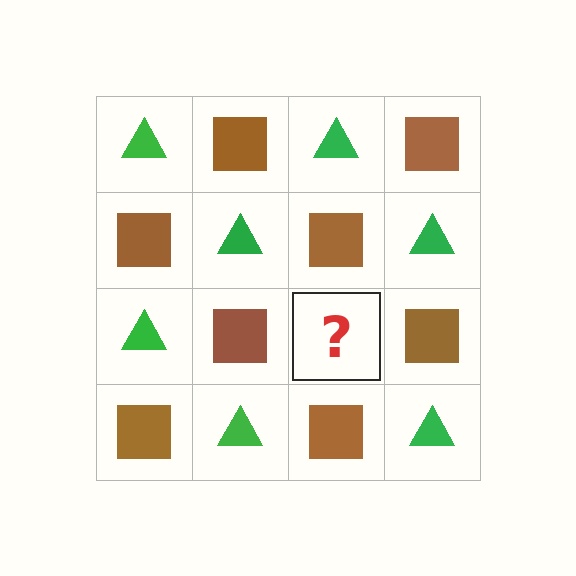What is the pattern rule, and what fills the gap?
The rule is that it alternates green triangle and brown square in a checkerboard pattern. The gap should be filled with a green triangle.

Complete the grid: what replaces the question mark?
The question mark should be replaced with a green triangle.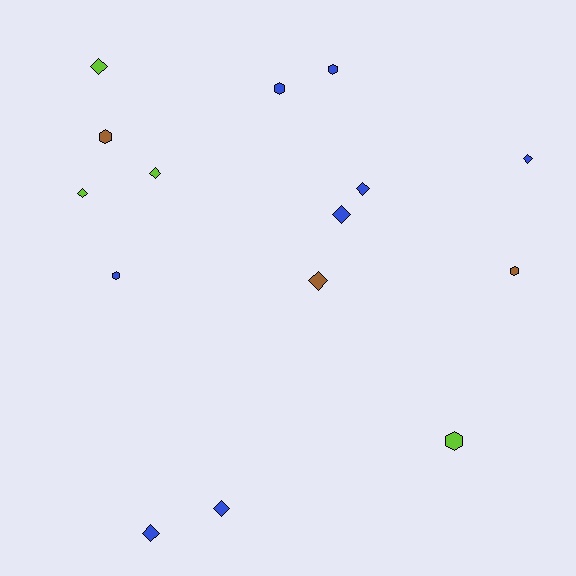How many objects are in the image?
There are 15 objects.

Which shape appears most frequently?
Diamond, with 9 objects.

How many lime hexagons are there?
There is 1 lime hexagon.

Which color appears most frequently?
Blue, with 8 objects.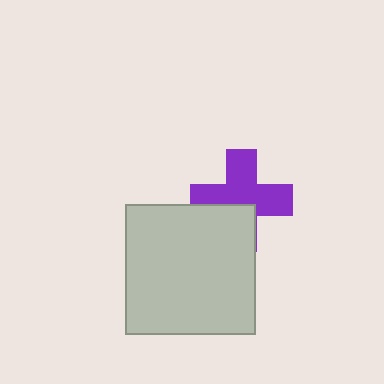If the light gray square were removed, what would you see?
You would see the complete purple cross.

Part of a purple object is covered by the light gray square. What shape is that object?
It is a cross.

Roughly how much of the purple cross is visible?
Most of it is visible (roughly 66%).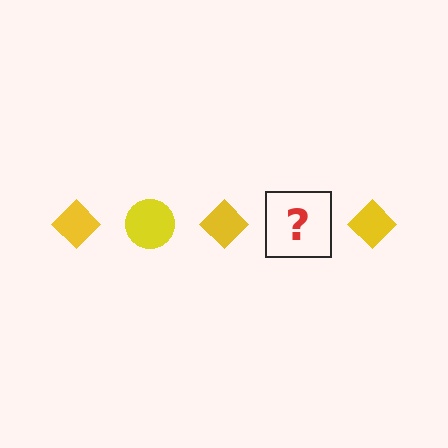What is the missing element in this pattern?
The missing element is a yellow circle.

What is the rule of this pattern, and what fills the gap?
The rule is that the pattern cycles through diamond, circle shapes in yellow. The gap should be filled with a yellow circle.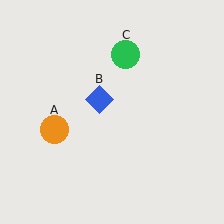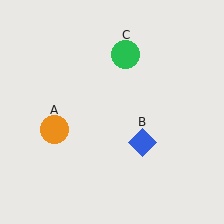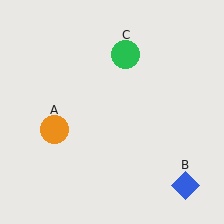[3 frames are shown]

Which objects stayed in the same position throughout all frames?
Orange circle (object A) and green circle (object C) remained stationary.